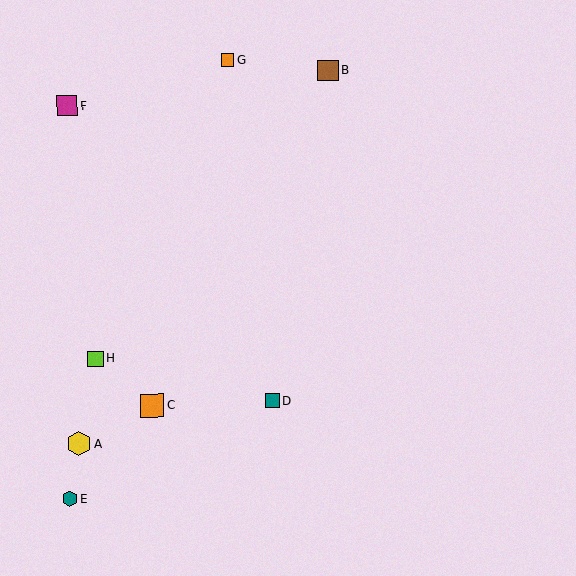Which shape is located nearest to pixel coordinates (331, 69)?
The brown square (labeled B) at (328, 71) is nearest to that location.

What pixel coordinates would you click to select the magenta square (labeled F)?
Click at (67, 106) to select the magenta square F.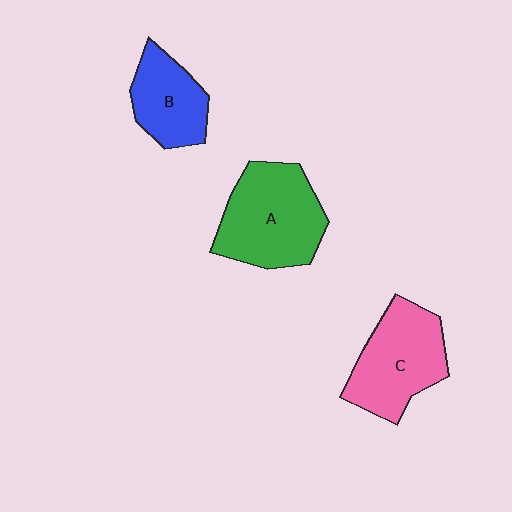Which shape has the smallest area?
Shape B (blue).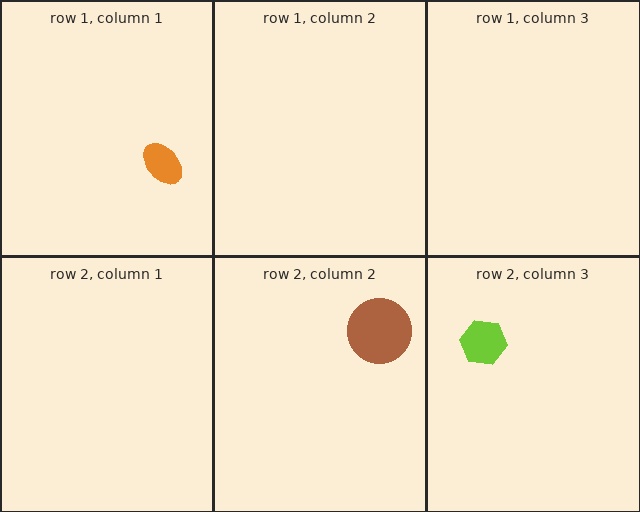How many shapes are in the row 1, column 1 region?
1.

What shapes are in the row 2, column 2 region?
The brown circle.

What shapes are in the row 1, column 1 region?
The orange ellipse.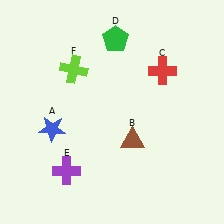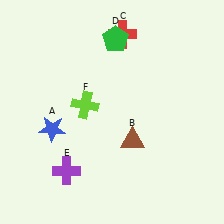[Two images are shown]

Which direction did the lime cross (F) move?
The lime cross (F) moved down.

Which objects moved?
The objects that moved are: the red cross (C), the lime cross (F).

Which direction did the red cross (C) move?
The red cross (C) moved left.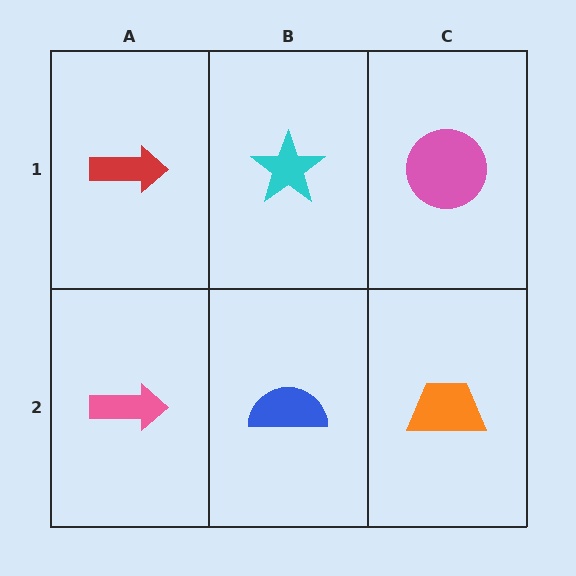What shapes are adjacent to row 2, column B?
A cyan star (row 1, column B), a pink arrow (row 2, column A), an orange trapezoid (row 2, column C).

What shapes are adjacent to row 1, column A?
A pink arrow (row 2, column A), a cyan star (row 1, column B).